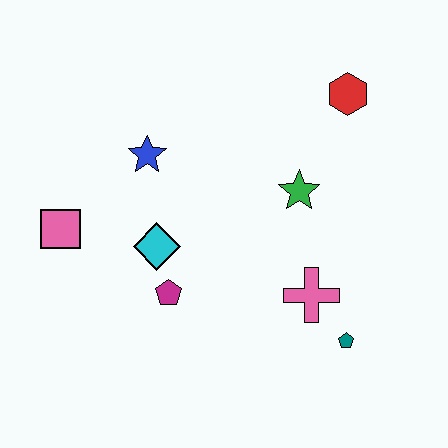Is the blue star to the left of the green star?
Yes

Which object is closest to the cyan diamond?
The magenta pentagon is closest to the cyan diamond.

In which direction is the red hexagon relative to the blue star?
The red hexagon is to the right of the blue star.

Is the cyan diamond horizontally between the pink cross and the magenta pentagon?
No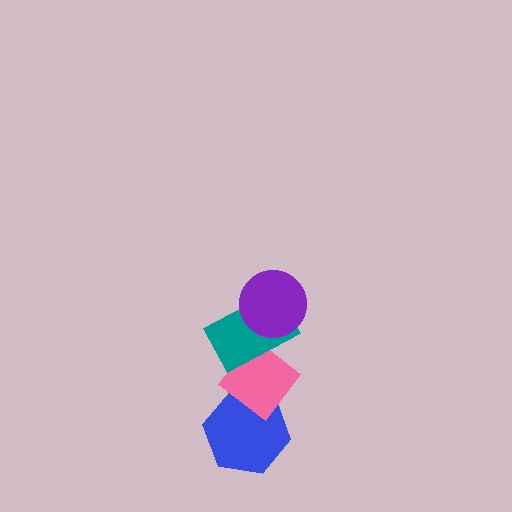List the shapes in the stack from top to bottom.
From top to bottom: the purple circle, the teal rectangle, the pink diamond, the blue hexagon.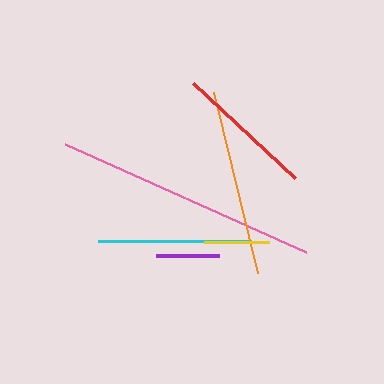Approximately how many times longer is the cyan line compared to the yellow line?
The cyan line is approximately 2.4 times the length of the yellow line.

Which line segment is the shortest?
The purple line is the shortest at approximately 63 pixels.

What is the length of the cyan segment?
The cyan segment is approximately 153 pixels long.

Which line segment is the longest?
The pink line is the longest at approximately 264 pixels.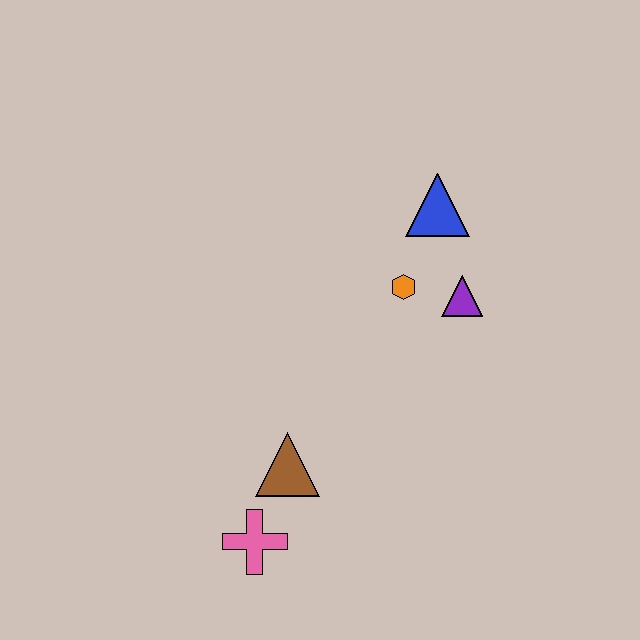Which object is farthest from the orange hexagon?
The pink cross is farthest from the orange hexagon.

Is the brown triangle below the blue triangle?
Yes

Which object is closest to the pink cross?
The brown triangle is closest to the pink cross.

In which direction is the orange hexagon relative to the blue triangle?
The orange hexagon is below the blue triangle.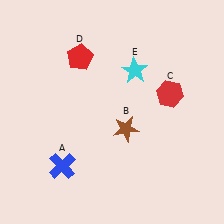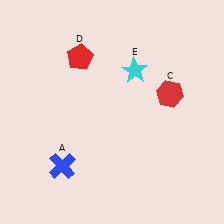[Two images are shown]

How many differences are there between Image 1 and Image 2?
There is 1 difference between the two images.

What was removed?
The brown star (B) was removed in Image 2.